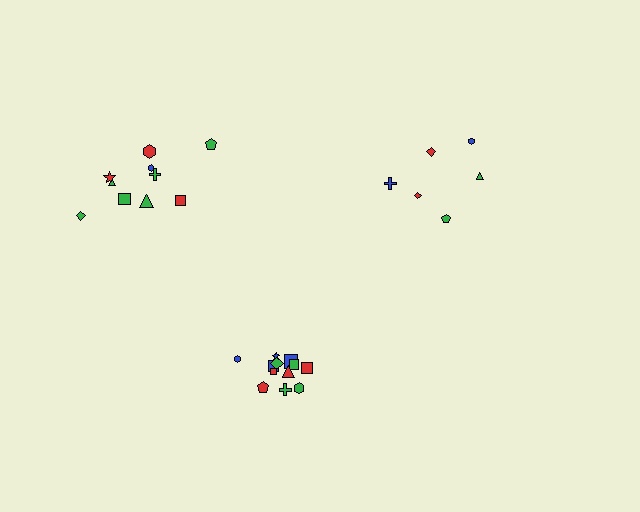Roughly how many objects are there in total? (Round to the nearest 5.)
Roughly 30 objects in total.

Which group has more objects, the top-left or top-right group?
The top-left group.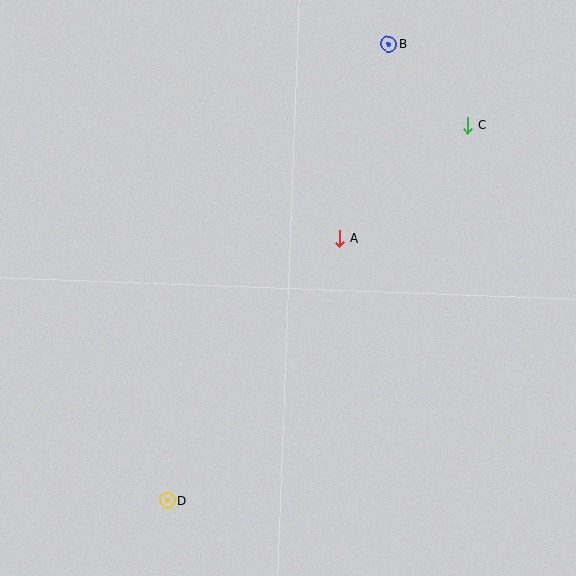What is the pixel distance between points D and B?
The distance between D and B is 507 pixels.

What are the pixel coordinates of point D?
Point D is at (167, 500).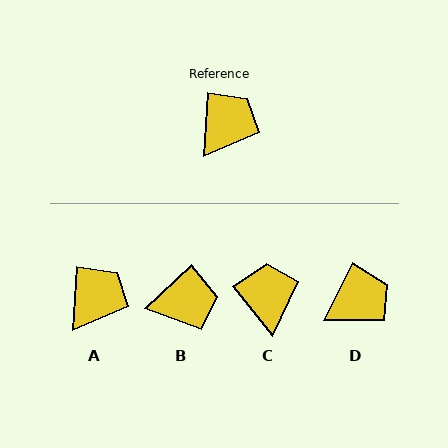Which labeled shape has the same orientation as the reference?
A.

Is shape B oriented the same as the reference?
No, it is off by about 43 degrees.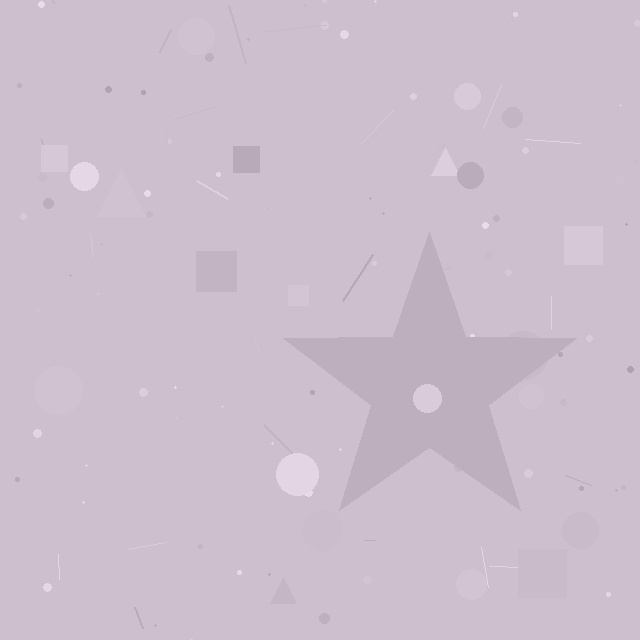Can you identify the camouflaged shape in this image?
The camouflaged shape is a star.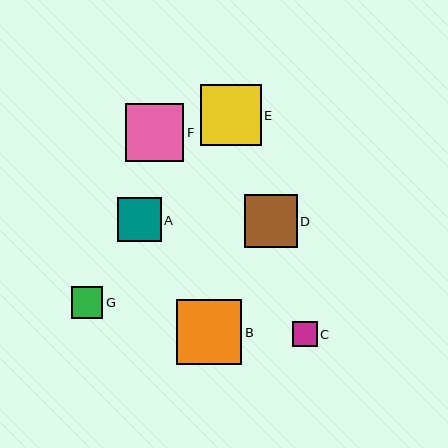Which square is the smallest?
Square C is the smallest with a size of approximately 25 pixels.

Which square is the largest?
Square B is the largest with a size of approximately 65 pixels.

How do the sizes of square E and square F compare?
Square E and square F are approximately the same size.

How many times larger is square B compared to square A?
Square B is approximately 1.5 times the size of square A.